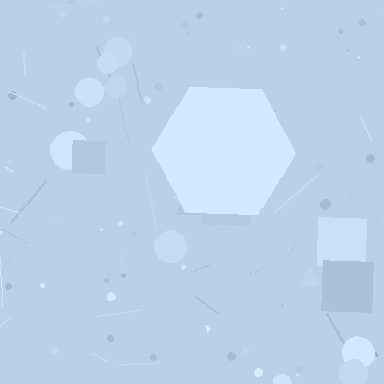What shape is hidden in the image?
A hexagon is hidden in the image.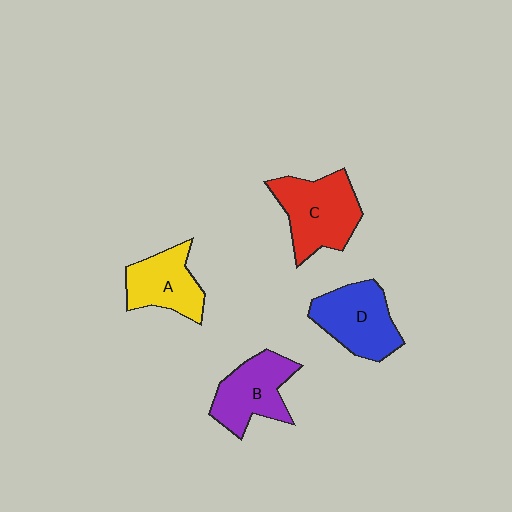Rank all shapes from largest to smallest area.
From largest to smallest: C (red), D (blue), B (purple), A (yellow).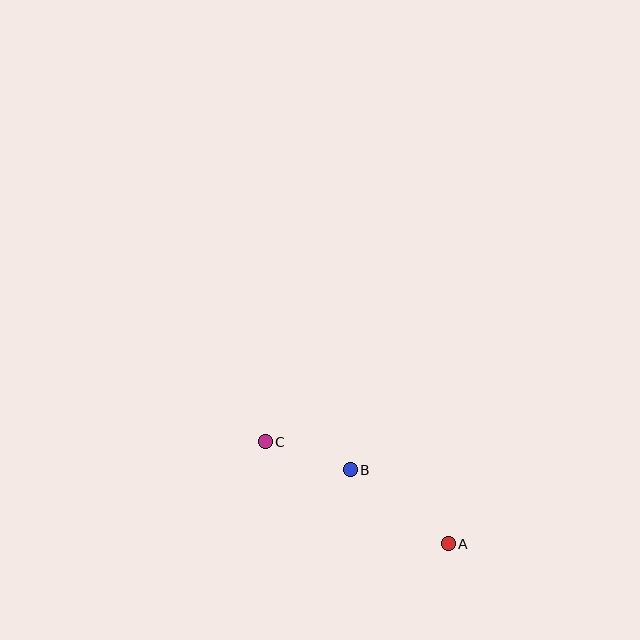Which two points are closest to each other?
Points B and C are closest to each other.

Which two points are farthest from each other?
Points A and C are farthest from each other.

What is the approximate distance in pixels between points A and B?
The distance between A and B is approximately 123 pixels.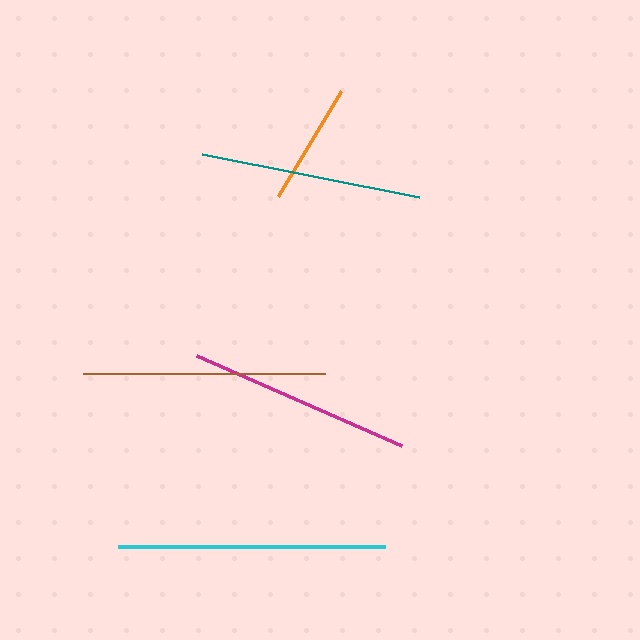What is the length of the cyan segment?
The cyan segment is approximately 267 pixels long.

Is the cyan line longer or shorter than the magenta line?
The cyan line is longer than the magenta line.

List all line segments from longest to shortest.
From longest to shortest: cyan, brown, magenta, teal, orange.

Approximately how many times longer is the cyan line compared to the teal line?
The cyan line is approximately 1.2 times the length of the teal line.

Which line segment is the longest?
The cyan line is the longest at approximately 267 pixels.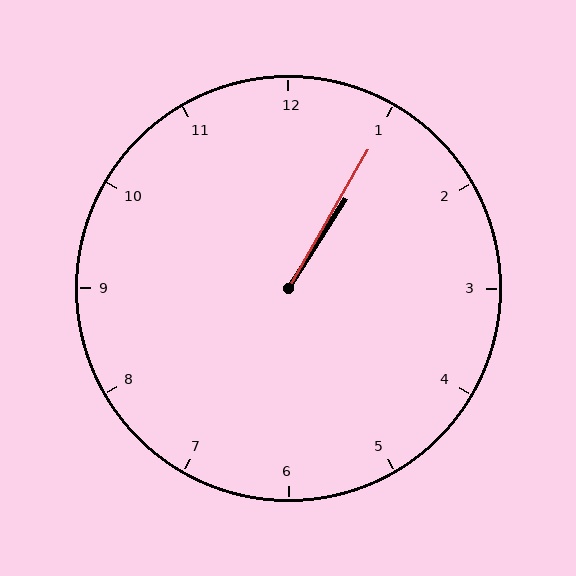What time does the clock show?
1:05.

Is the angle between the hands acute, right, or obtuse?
It is acute.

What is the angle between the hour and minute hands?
Approximately 2 degrees.